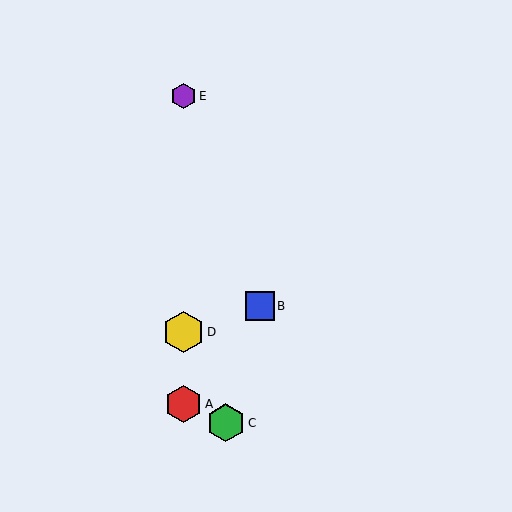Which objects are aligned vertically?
Objects A, D, E are aligned vertically.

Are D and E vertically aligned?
Yes, both are at x≈183.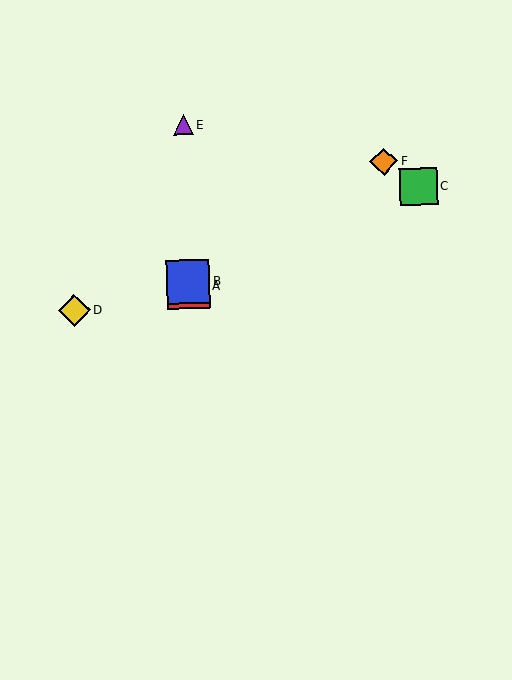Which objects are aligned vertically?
Objects A, B, E are aligned vertically.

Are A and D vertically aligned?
No, A is at x≈188 and D is at x≈74.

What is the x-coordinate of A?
Object A is at x≈188.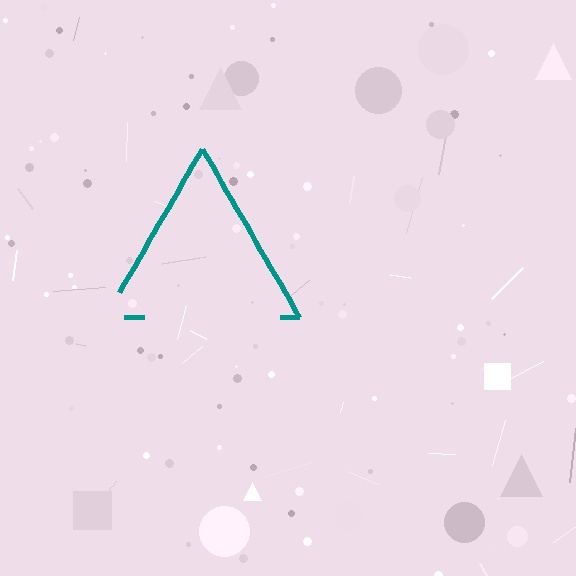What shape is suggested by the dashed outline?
The dashed outline suggests a triangle.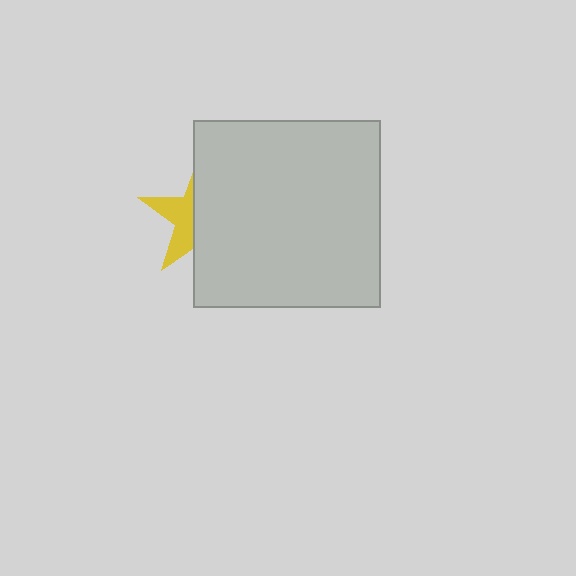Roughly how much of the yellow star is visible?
A small part of it is visible (roughly 39%).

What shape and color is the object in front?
The object in front is a light gray square.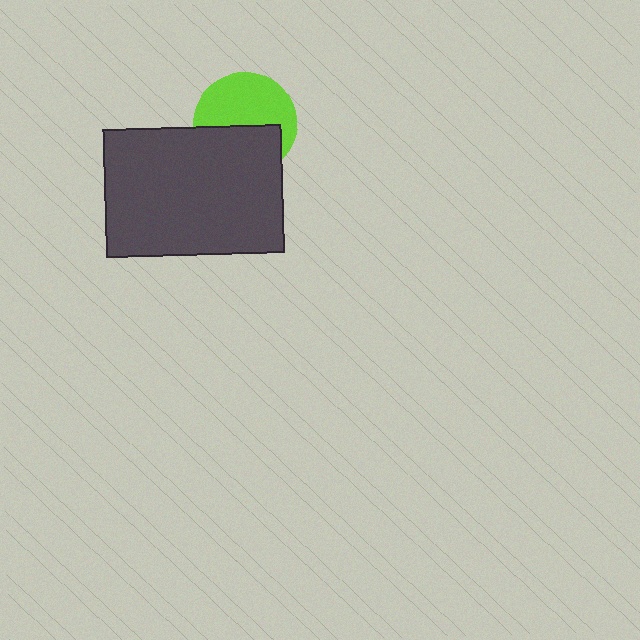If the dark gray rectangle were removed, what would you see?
You would see the complete lime circle.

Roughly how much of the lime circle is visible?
About half of it is visible (roughly 57%).